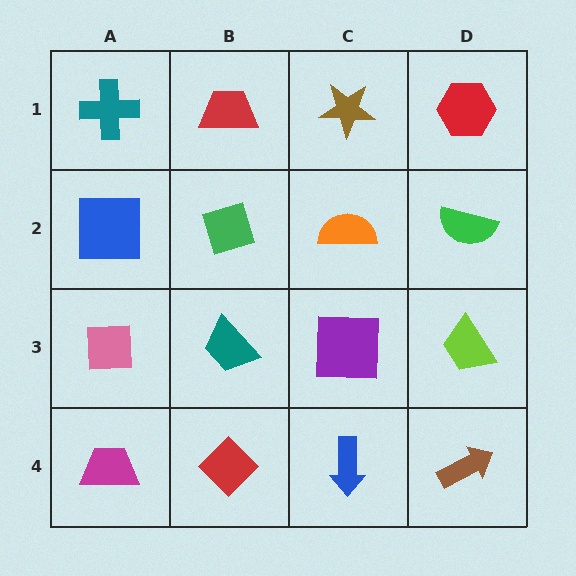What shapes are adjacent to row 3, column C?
An orange semicircle (row 2, column C), a blue arrow (row 4, column C), a teal trapezoid (row 3, column B), a lime trapezoid (row 3, column D).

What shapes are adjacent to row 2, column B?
A red trapezoid (row 1, column B), a teal trapezoid (row 3, column B), a blue square (row 2, column A), an orange semicircle (row 2, column C).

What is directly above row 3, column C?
An orange semicircle.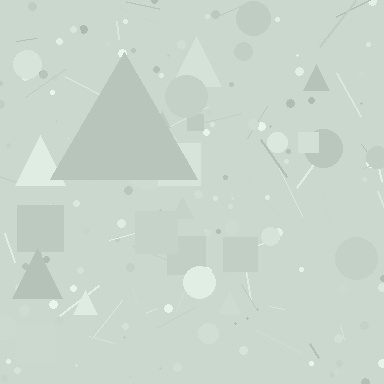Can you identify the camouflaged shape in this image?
The camouflaged shape is a triangle.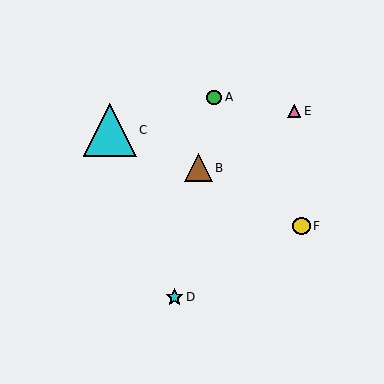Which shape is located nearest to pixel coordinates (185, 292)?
The cyan star (labeled D) at (175, 297) is nearest to that location.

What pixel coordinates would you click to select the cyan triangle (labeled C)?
Click at (110, 130) to select the cyan triangle C.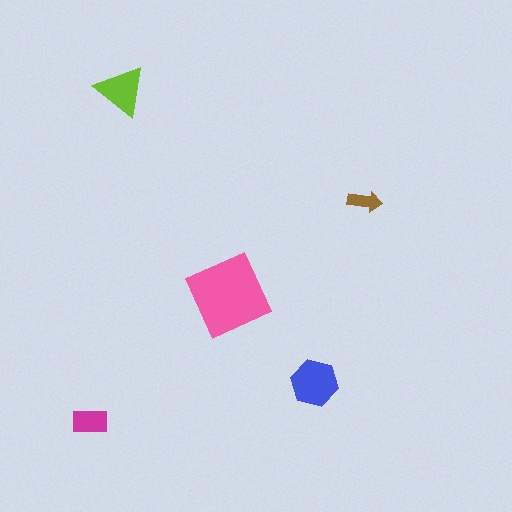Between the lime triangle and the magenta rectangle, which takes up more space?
The lime triangle.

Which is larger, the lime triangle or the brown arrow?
The lime triangle.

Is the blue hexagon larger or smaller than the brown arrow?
Larger.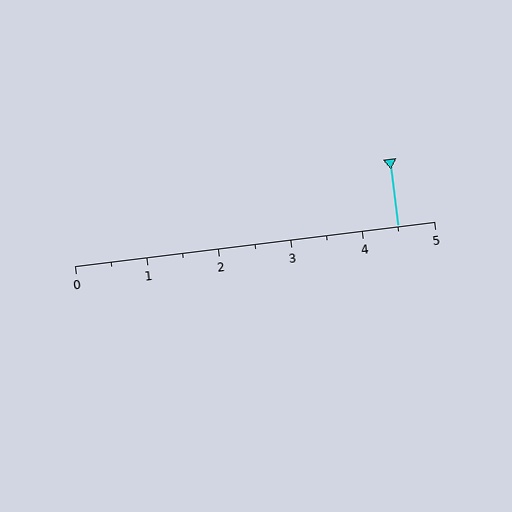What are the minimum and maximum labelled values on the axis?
The axis runs from 0 to 5.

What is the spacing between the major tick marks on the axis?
The major ticks are spaced 1 apart.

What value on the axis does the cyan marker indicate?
The marker indicates approximately 4.5.